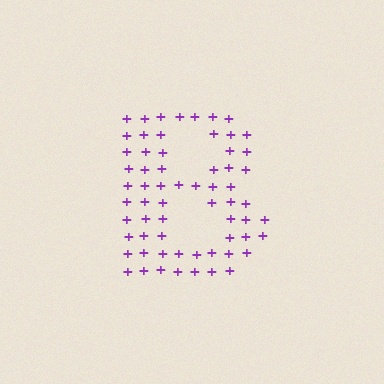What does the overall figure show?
The overall figure shows the letter B.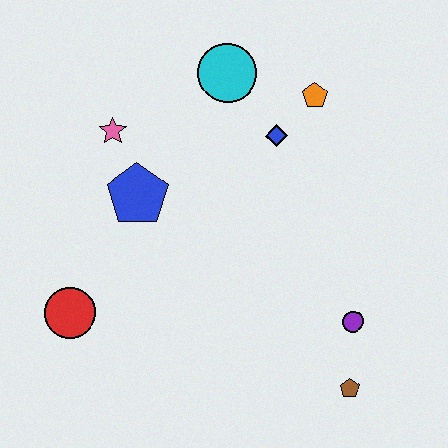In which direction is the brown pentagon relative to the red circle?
The brown pentagon is to the right of the red circle.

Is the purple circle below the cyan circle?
Yes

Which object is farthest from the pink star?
The brown pentagon is farthest from the pink star.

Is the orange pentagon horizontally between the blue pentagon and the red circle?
No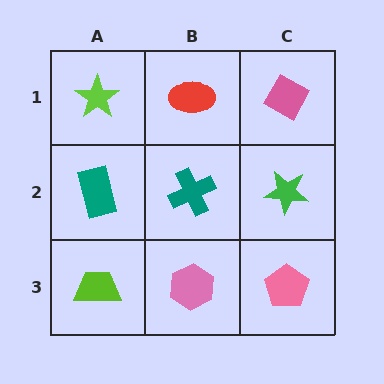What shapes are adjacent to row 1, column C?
A green star (row 2, column C), a red ellipse (row 1, column B).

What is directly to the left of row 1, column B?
A lime star.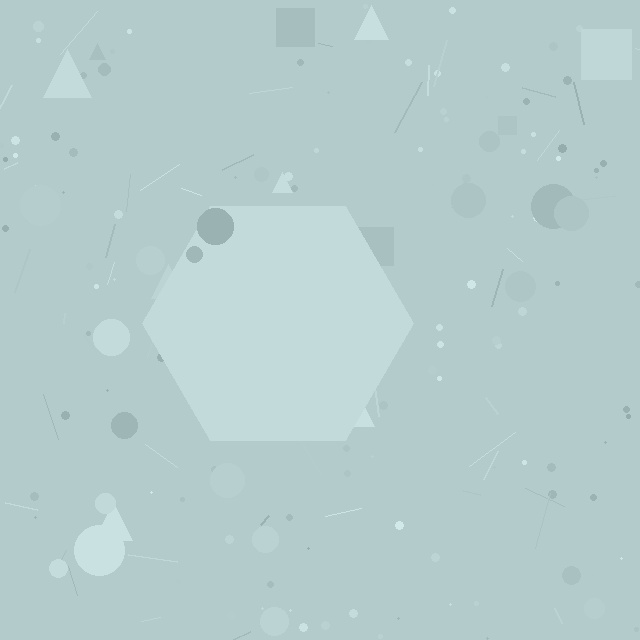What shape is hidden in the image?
A hexagon is hidden in the image.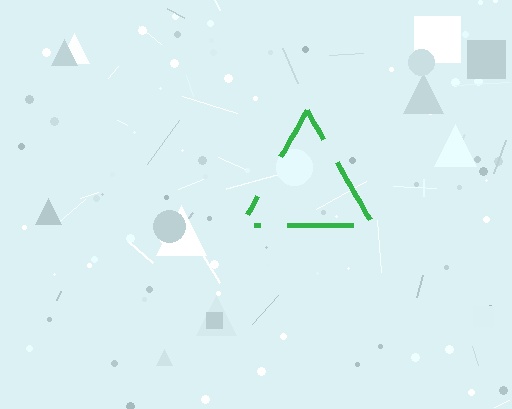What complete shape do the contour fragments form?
The contour fragments form a triangle.